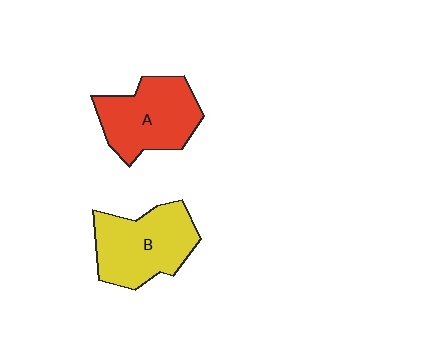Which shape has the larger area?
Shape B (yellow).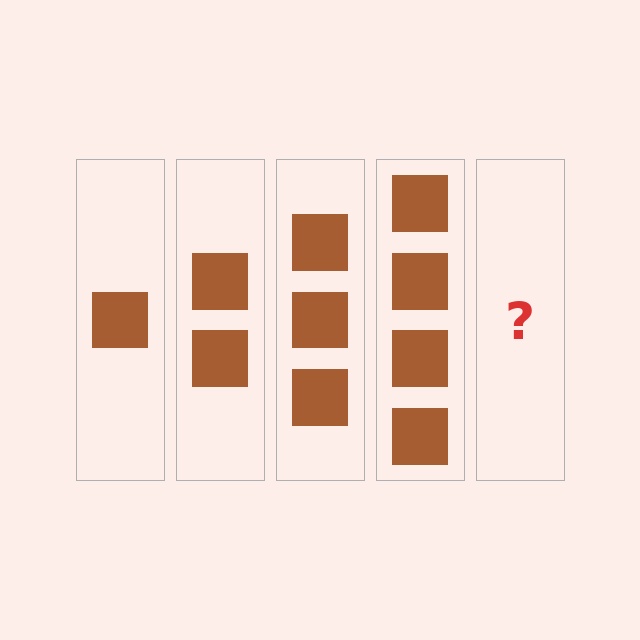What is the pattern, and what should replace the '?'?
The pattern is that each step adds one more square. The '?' should be 5 squares.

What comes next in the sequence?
The next element should be 5 squares.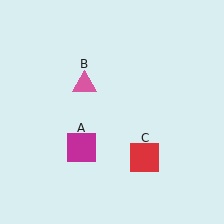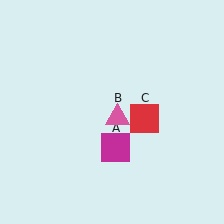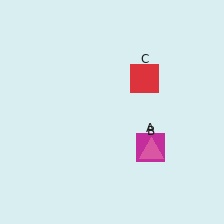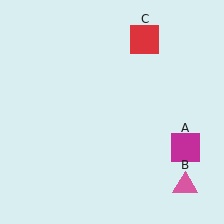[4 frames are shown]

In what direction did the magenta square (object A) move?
The magenta square (object A) moved right.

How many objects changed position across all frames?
3 objects changed position: magenta square (object A), pink triangle (object B), red square (object C).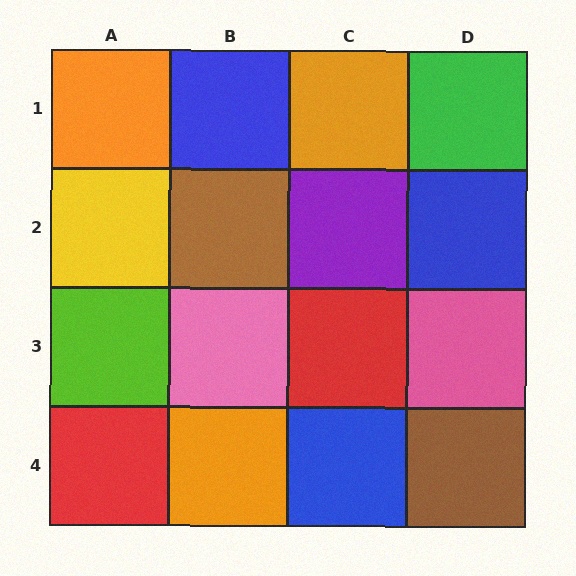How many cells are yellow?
1 cell is yellow.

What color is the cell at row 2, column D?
Blue.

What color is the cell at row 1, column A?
Orange.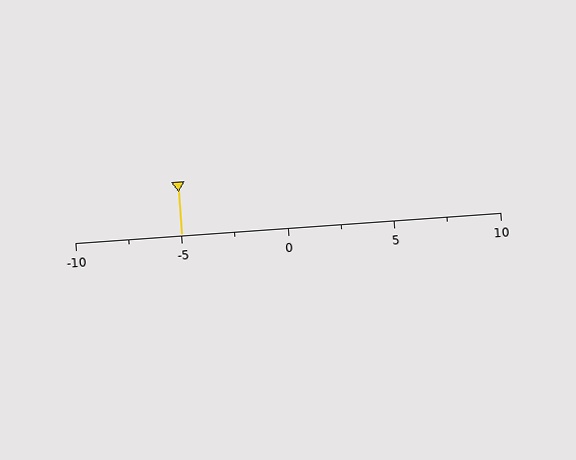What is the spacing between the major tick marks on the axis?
The major ticks are spaced 5 apart.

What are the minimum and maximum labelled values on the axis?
The axis runs from -10 to 10.